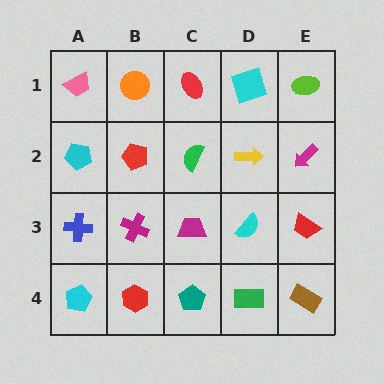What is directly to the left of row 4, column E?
A green rectangle.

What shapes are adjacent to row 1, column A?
A cyan pentagon (row 2, column A), an orange circle (row 1, column B).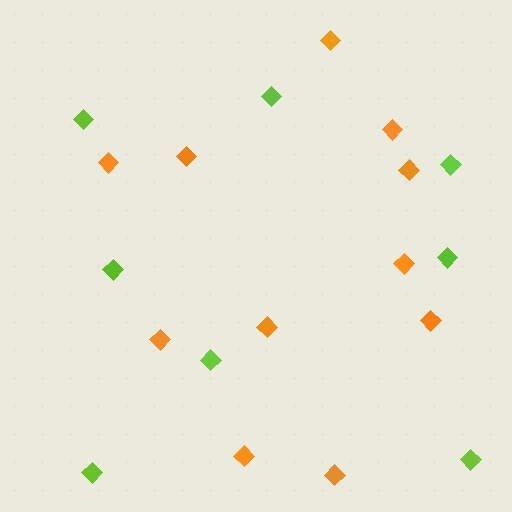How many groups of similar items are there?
There are 2 groups: one group of lime diamonds (8) and one group of orange diamonds (11).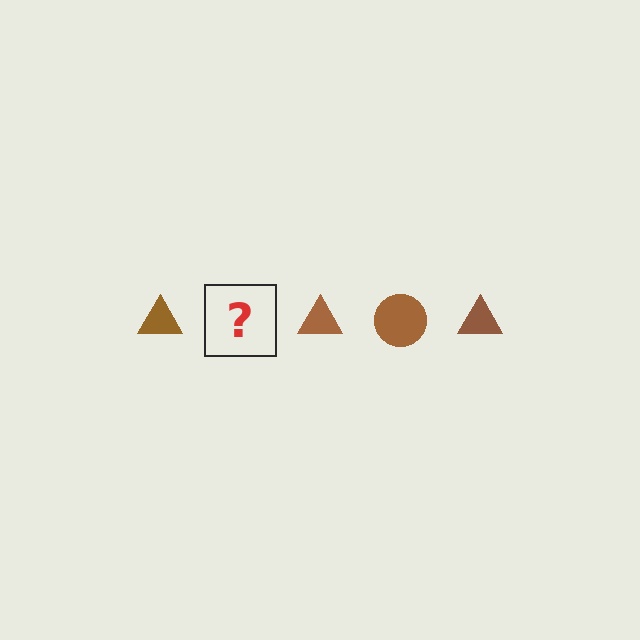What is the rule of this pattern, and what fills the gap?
The rule is that the pattern cycles through triangle, circle shapes in brown. The gap should be filled with a brown circle.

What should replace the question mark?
The question mark should be replaced with a brown circle.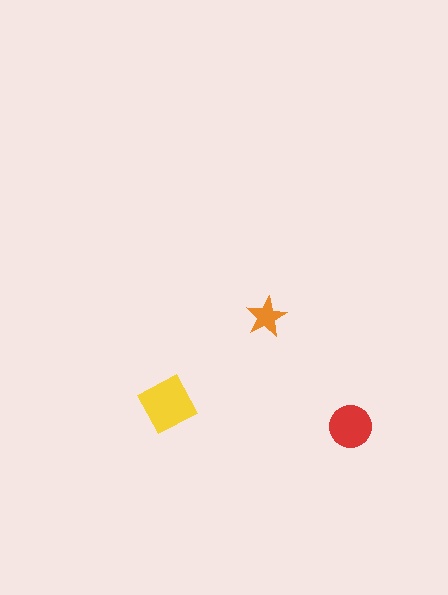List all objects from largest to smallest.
The yellow diamond, the red circle, the orange star.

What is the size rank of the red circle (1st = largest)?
2nd.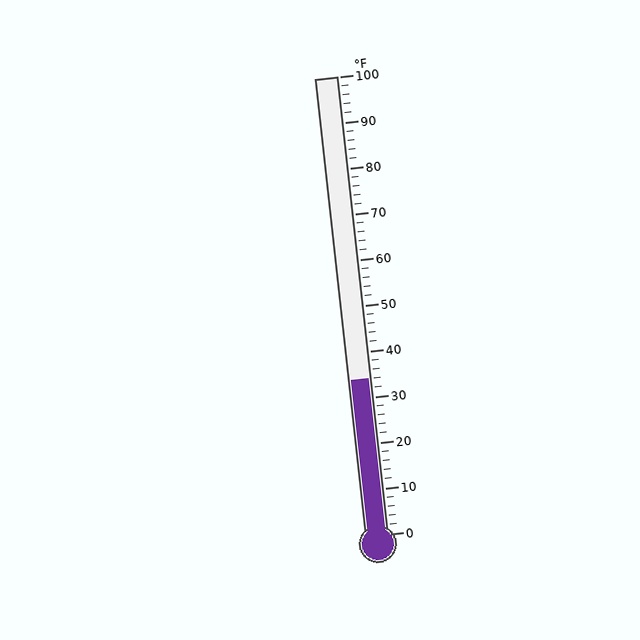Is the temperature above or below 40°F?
The temperature is below 40°F.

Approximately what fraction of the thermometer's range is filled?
The thermometer is filled to approximately 35% of its range.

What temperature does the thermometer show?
The thermometer shows approximately 34°F.